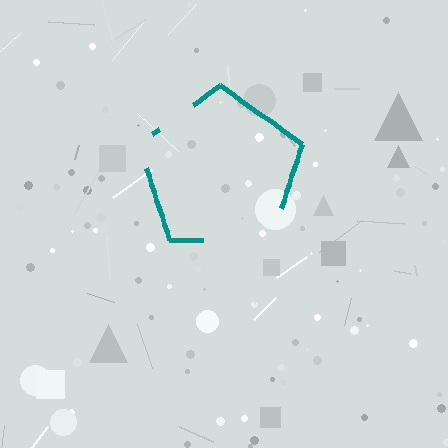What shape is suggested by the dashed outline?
The dashed outline suggests a pentagon.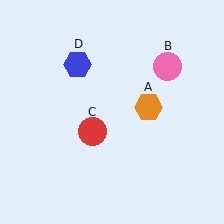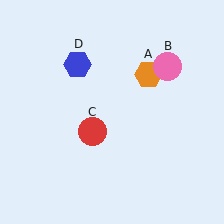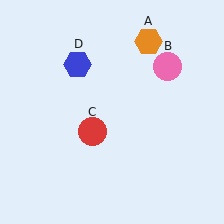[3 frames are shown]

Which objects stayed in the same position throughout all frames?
Pink circle (object B) and red circle (object C) and blue hexagon (object D) remained stationary.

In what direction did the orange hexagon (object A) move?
The orange hexagon (object A) moved up.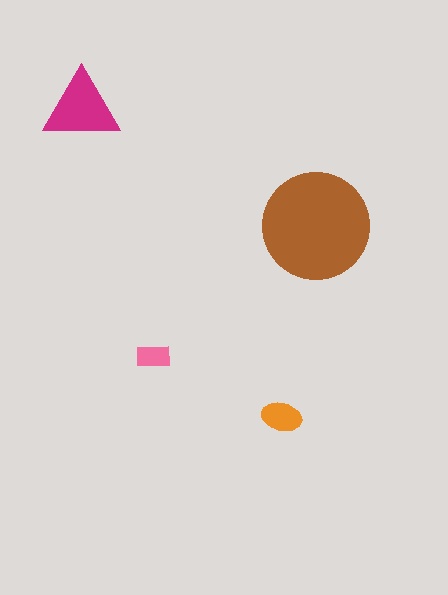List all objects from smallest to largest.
The pink rectangle, the orange ellipse, the magenta triangle, the brown circle.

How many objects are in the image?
There are 4 objects in the image.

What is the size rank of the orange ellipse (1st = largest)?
3rd.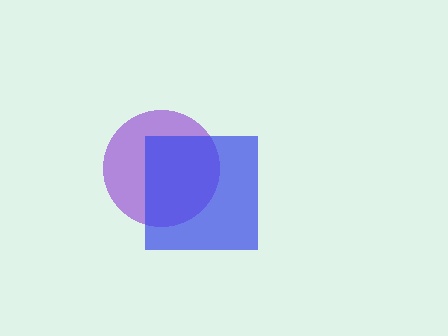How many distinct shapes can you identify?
There are 2 distinct shapes: a purple circle, a blue square.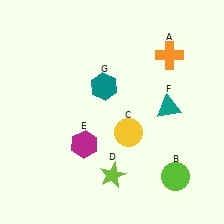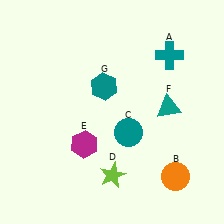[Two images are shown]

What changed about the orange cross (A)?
In Image 1, A is orange. In Image 2, it changed to teal.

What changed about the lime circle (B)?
In Image 1, B is lime. In Image 2, it changed to orange.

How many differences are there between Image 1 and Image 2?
There are 3 differences between the two images.